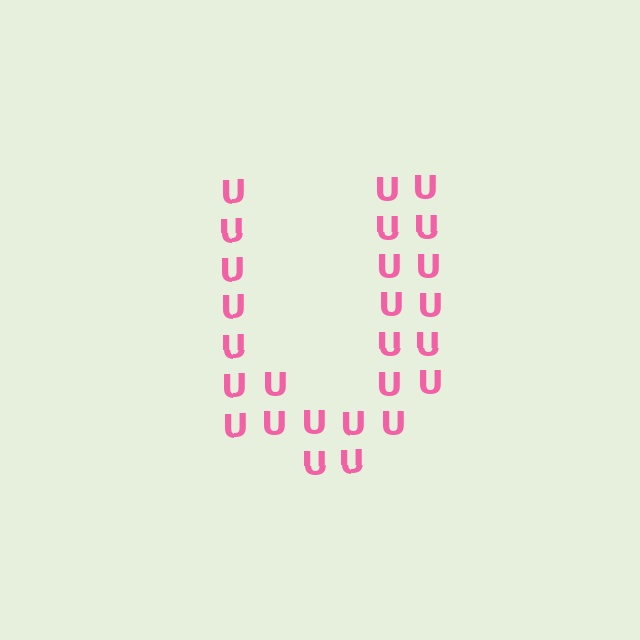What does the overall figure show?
The overall figure shows the letter U.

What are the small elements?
The small elements are letter U's.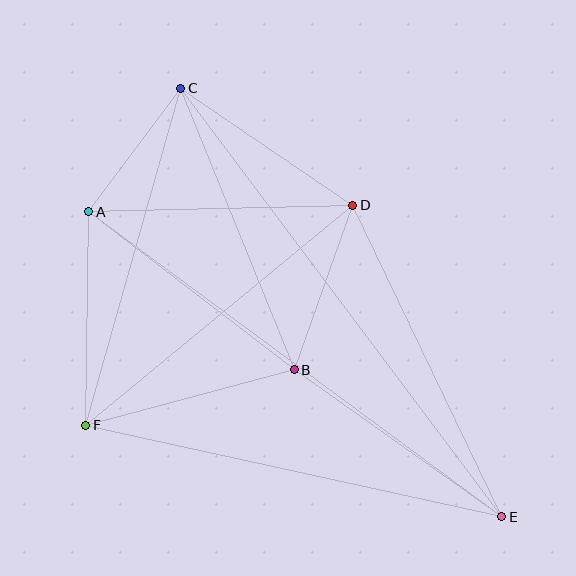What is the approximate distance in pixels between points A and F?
The distance between A and F is approximately 214 pixels.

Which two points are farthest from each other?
Points C and E are farthest from each other.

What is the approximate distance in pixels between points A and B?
The distance between A and B is approximately 259 pixels.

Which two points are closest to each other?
Points A and C are closest to each other.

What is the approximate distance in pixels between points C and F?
The distance between C and F is approximately 350 pixels.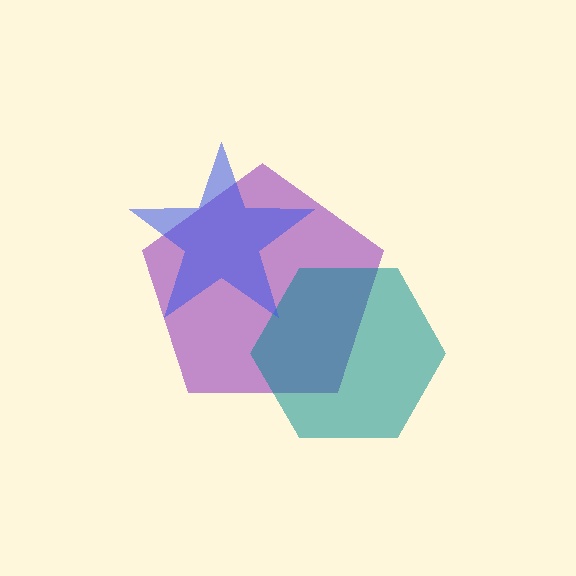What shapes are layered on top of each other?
The layered shapes are: a purple pentagon, a teal hexagon, a blue star.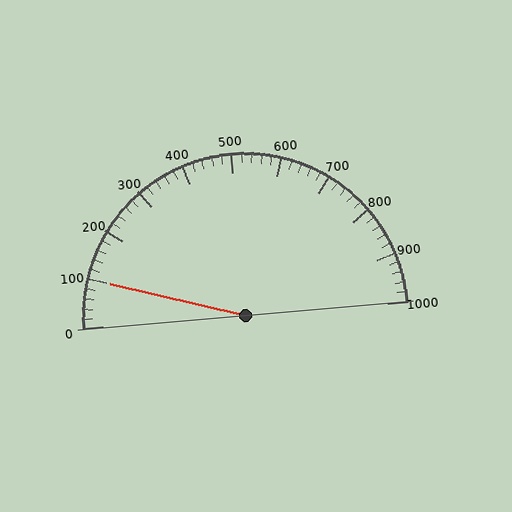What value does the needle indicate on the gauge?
The needle indicates approximately 100.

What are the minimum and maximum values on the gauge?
The gauge ranges from 0 to 1000.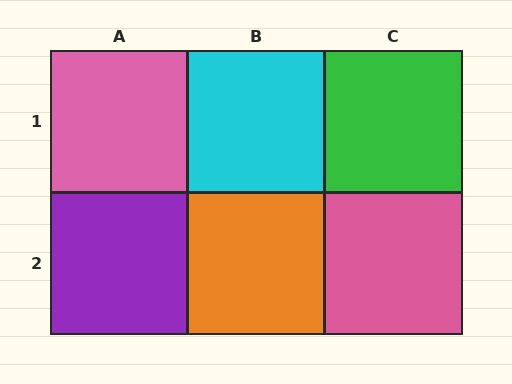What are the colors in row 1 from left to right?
Pink, cyan, green.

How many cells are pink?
2 cells are pink.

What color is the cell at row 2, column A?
Purple.